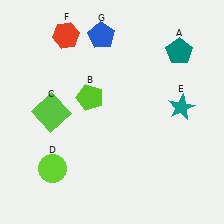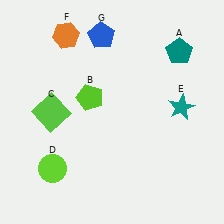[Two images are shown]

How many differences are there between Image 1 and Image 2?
There is 1 difference between the two images.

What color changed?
The hexagon (F) changed from red in Image 1 to orange in Image 2.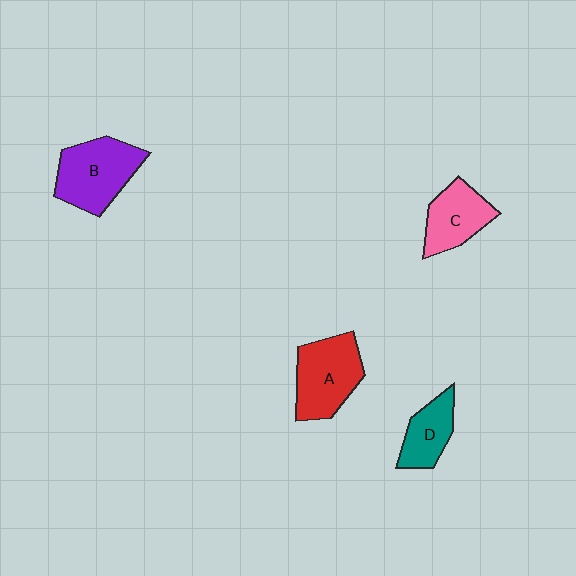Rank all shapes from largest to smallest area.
From largest to smallest: B (purple), A (red), C (pink), D (teal).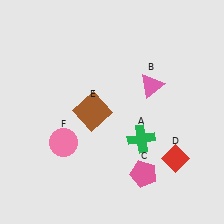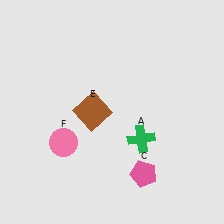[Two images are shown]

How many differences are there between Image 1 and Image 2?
There are 2 differences between the two images.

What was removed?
The red diamond (D), the pink triangle (B) were removed in Image 2.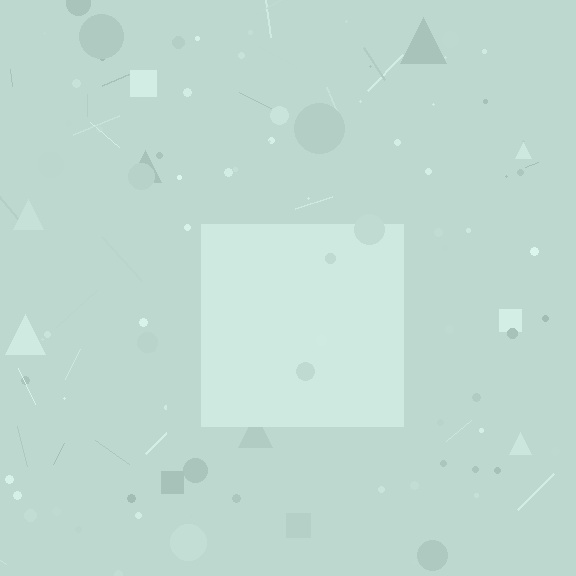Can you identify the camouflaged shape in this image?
The camouflaged shape is a square.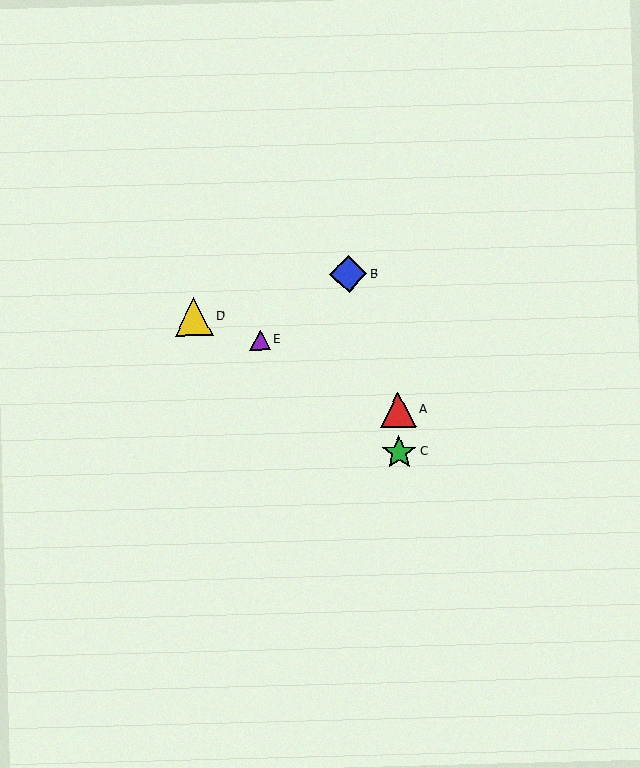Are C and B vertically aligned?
No, C is at x≈399 and B is at x≈348.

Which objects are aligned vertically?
Objects A, C are aligned vertically.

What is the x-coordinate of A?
Object A is at x≈398.